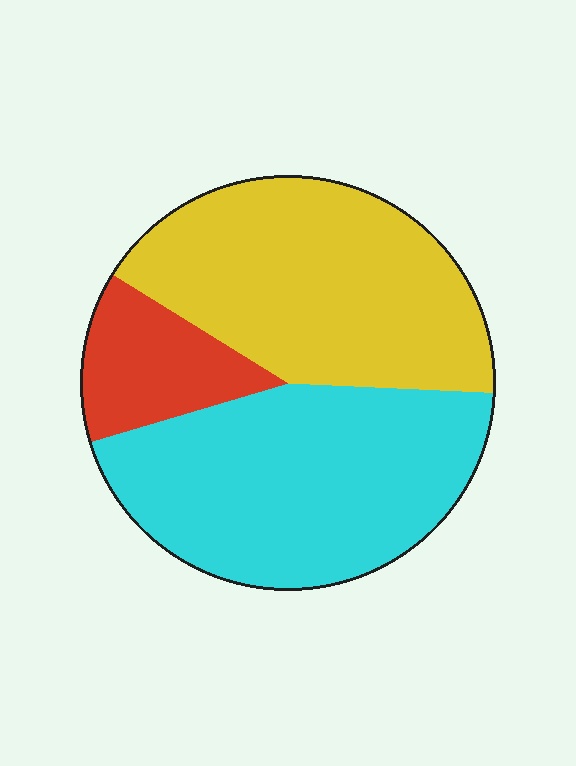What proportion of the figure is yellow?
Yellow covers roughly 40% of the figure.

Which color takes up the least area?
Red, at roughly 15%.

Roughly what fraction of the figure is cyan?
Cyan covers 45% of the figure.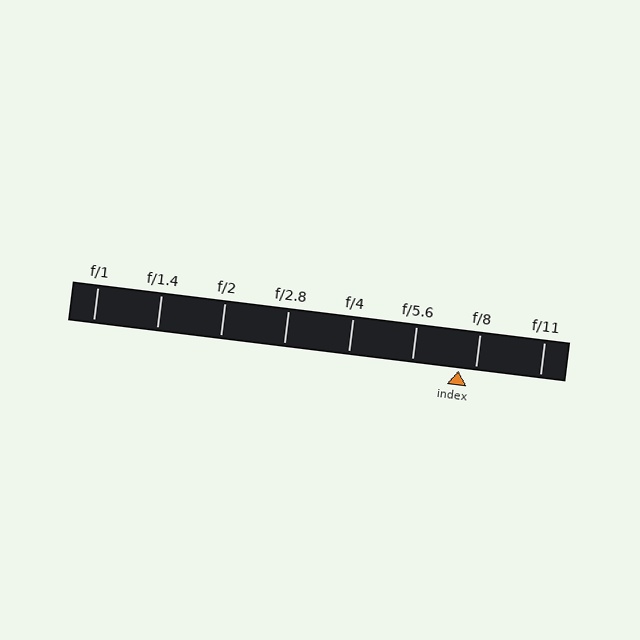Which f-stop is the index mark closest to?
The index mark is closest to f/8.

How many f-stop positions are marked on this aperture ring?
There are 8 f-stop positions marked.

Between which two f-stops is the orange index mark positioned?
The index mark is between f/5.6 and f/8.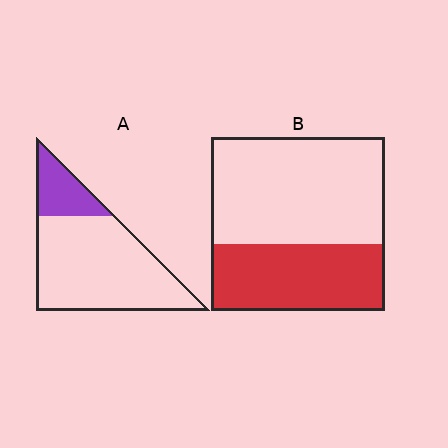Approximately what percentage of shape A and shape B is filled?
A is approximately 20% and B is approximately 40%.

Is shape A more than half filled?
No.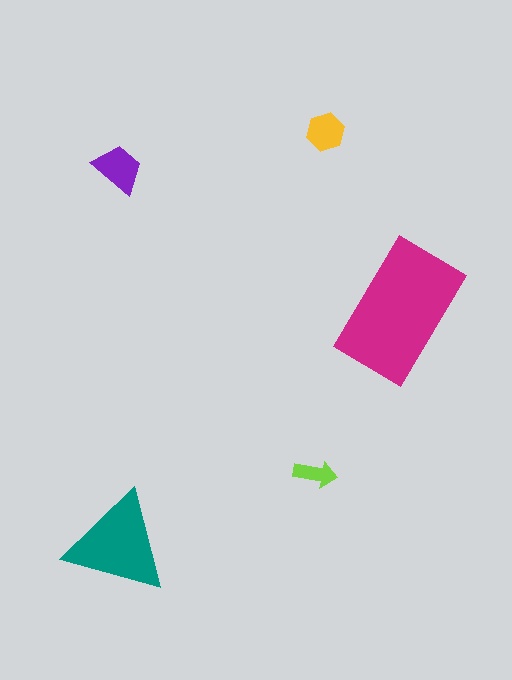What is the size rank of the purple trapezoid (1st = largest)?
3rd.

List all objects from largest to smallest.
The magenta rectangle, the teal triangle, the purple trapezoid, the yellow hexagon, the lime arrow.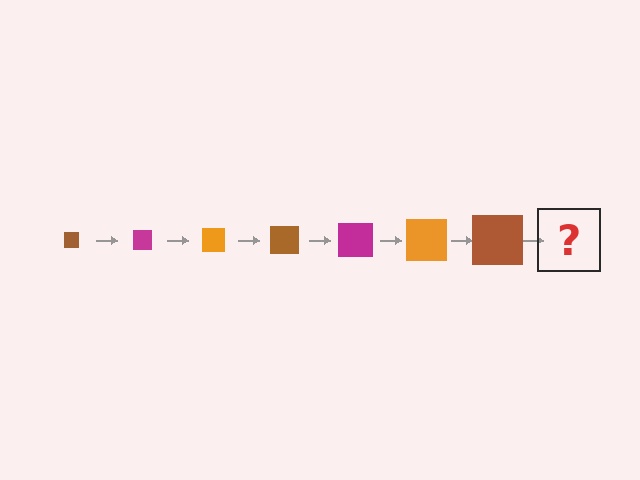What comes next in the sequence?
The next element should be a magenta square, larger than the previous one.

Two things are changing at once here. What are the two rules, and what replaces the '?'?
The two rules are that the square grows larger each step and the color cycles through brown, magenta, and orange. The '?' should be a magenta square, larger than the previous one.